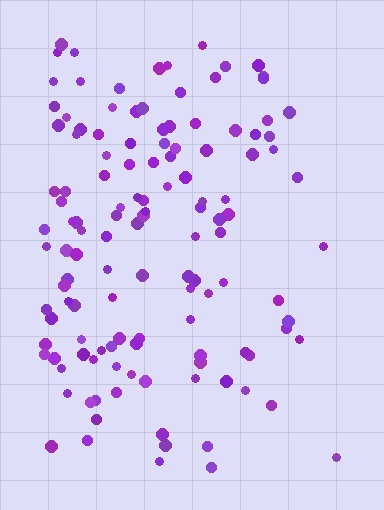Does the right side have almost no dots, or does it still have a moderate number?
Still a moderate number, just noticeably fewer than the left.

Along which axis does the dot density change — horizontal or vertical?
Horizontal.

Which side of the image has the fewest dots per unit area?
The right.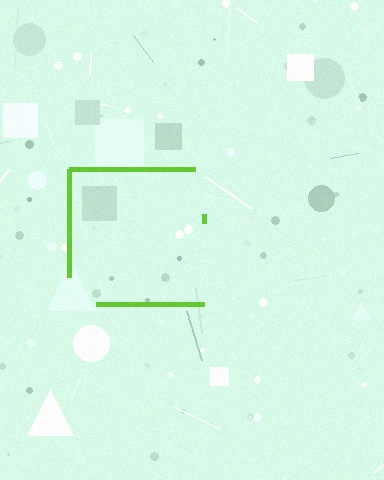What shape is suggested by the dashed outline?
The dashed outline suggests a square.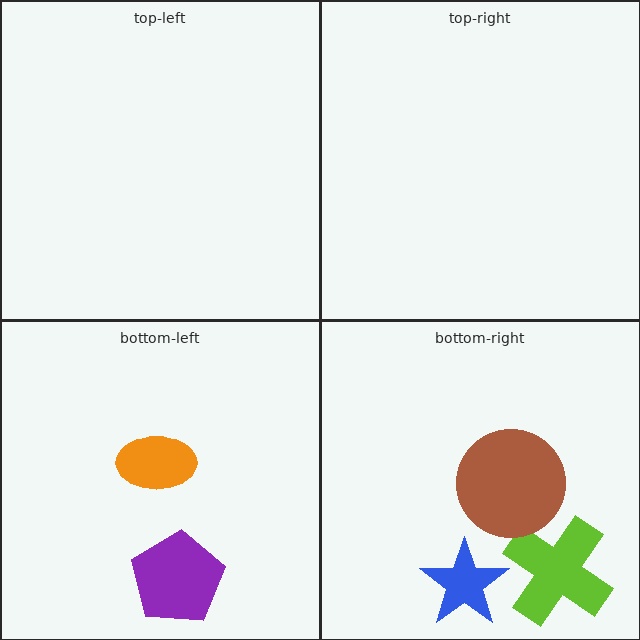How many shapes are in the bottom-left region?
2.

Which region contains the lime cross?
The bottom-right region.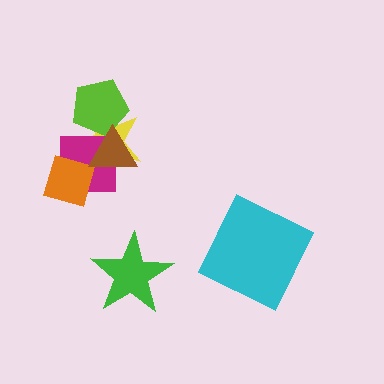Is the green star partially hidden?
No, no other shape covers it.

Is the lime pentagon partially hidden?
Yes, it is partially covered by another shape.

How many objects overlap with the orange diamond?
2 objects overlap with the orange diamond.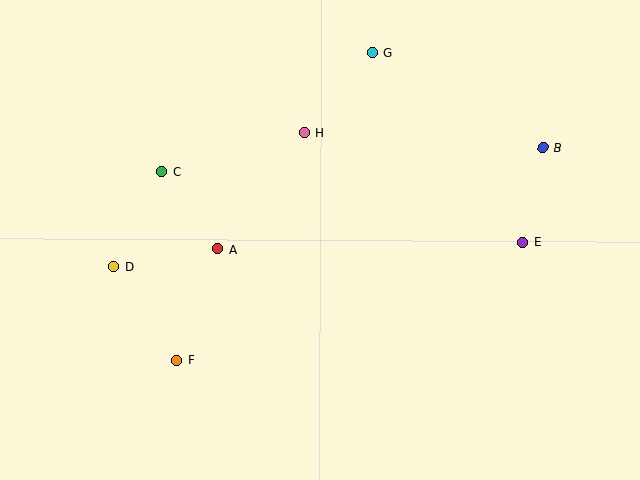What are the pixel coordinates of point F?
Point F is at (177, 361).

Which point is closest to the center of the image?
Point A at (218, 249) is closest to the center.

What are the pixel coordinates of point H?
Point H is at (304, 132).